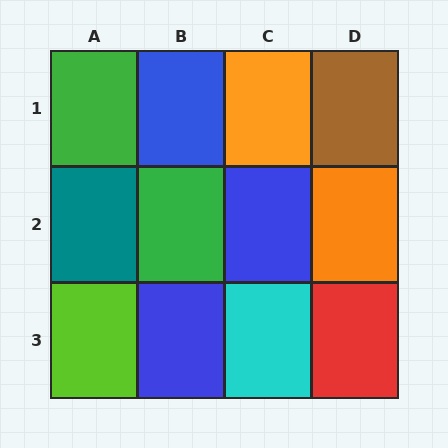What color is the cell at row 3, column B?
Blue.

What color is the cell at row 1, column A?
Green.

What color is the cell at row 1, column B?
Blue.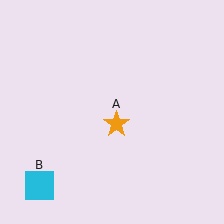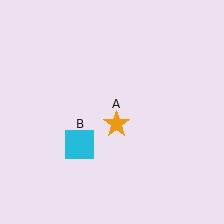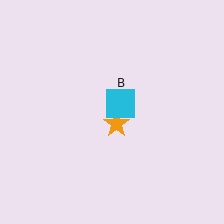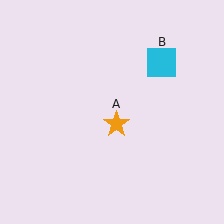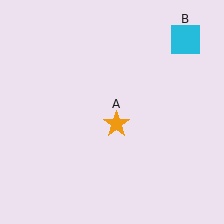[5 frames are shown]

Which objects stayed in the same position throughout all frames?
Orange star (object A) remained stationary.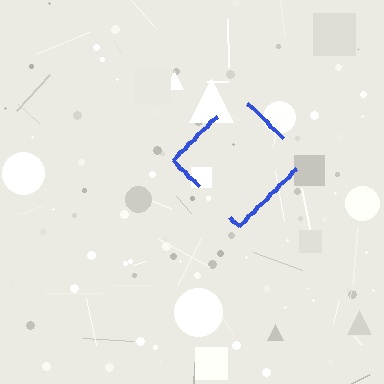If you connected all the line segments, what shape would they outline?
They would outline a diamond.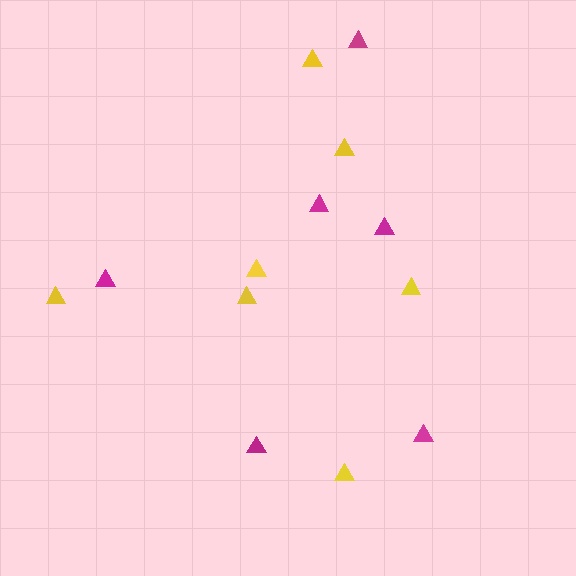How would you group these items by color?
There are 2 groups: one group of magenta triangles (6) and one group of yellow triangles (7).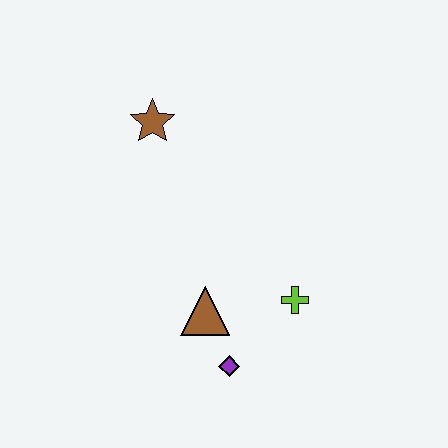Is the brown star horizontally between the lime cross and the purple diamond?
No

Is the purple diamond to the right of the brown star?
Yes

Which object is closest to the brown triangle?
The purple diamond is closest to the brown triangle.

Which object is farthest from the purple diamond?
The brown star is farthest from the purple diamond.